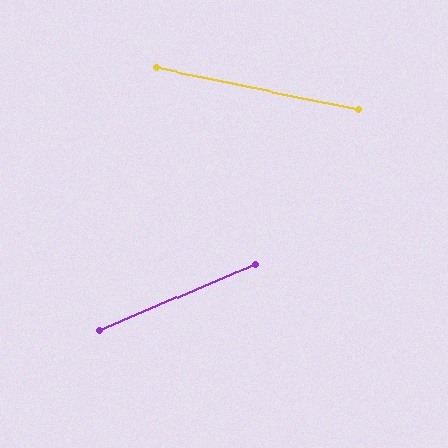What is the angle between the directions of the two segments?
Approximately 35 degrees.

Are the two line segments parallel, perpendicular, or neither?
Neither parallel nor perpendicular — they differ by about 35°.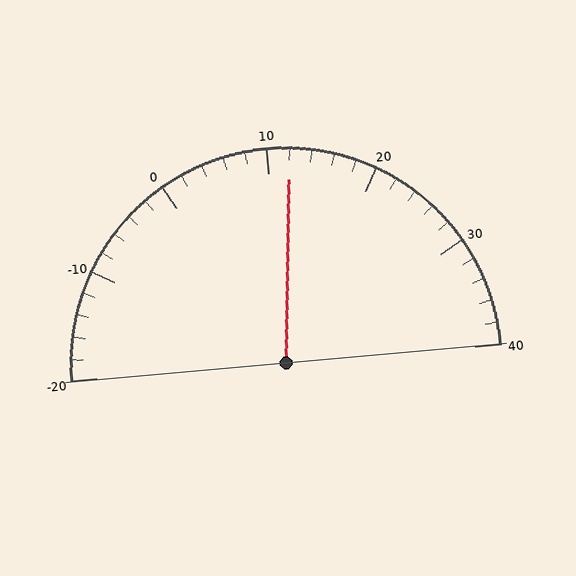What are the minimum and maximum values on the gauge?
The gauge ranges from -20 to 40.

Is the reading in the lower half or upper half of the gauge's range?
The reading is in the upper half of the range (-20 to 40).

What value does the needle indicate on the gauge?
The needle indicates approximately 12.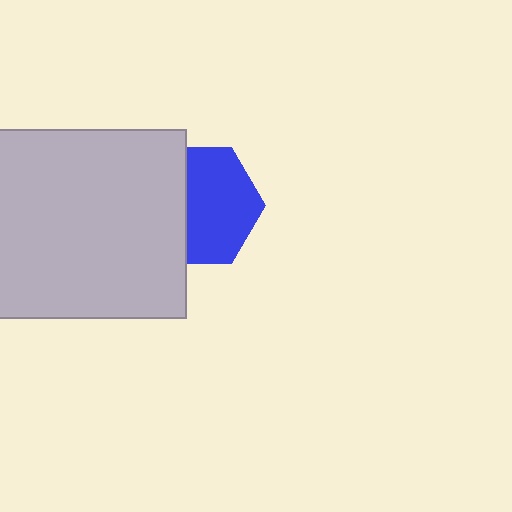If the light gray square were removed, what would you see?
You would see the complete blue hexagon.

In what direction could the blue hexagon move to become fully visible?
The blue hexagon could move right. That would shift it out from behind the light gray square entirely.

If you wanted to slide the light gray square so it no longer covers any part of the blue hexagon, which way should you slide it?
Slide it left — that is the most direct way to separate the two shapes.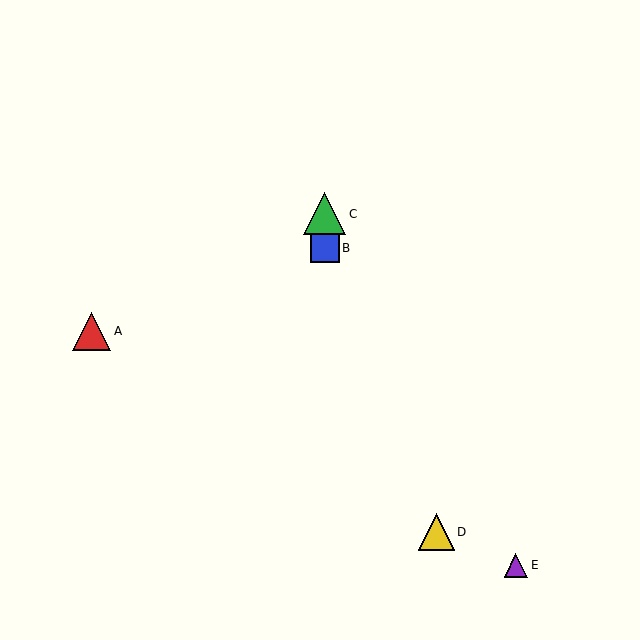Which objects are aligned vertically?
Objects B, C are aligned vertically.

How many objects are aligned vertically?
2 objects (B, C) are aligned vertically.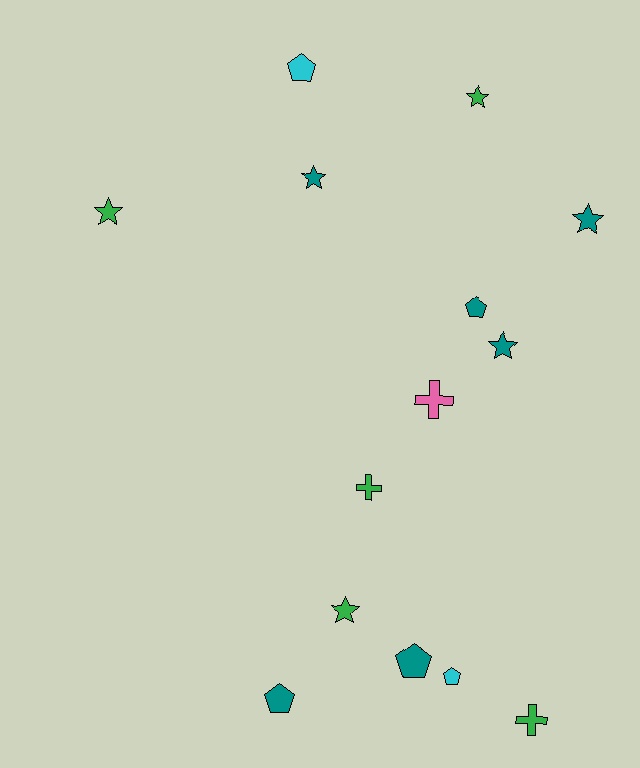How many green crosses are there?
There are 2 green crosses.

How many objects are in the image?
There are 14 objects.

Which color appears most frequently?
Teal, with 6 objects.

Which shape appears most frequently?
Star, with 6 objects.